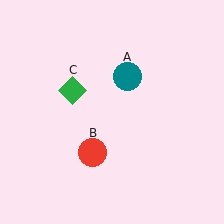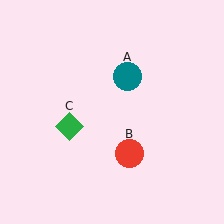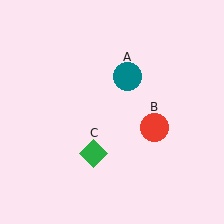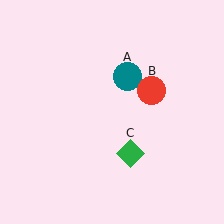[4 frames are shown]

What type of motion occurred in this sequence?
The red circle (object B), green diamond (object C) rotated counterclockwise around the center of the scene.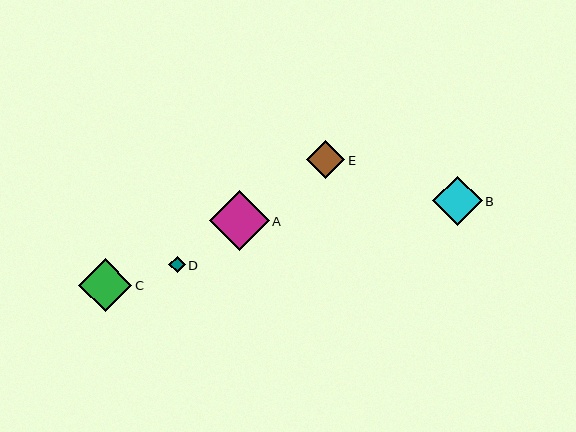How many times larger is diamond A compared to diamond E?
Diamond A is approximately 1.6 times the size of diamond E.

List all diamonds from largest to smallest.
From largest to smallest: A, C, B, E, D.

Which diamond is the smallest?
Diamond D is the smallest with a size of approximately 16 pixels.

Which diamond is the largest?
Diamond A is the largest with a size of approximately 60 pixels.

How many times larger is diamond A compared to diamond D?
Diamond A is approximately 3.6 times the size of diamond D.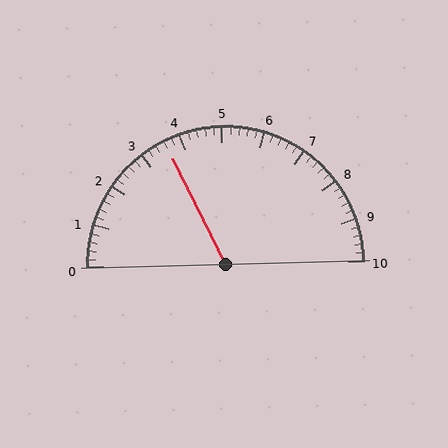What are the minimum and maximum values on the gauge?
The gauge ranges from 0 to 10.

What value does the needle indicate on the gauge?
The needle indicates approximately 3.6.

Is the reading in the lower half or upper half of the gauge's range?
The reading is in the lower half of the range (0 to 10).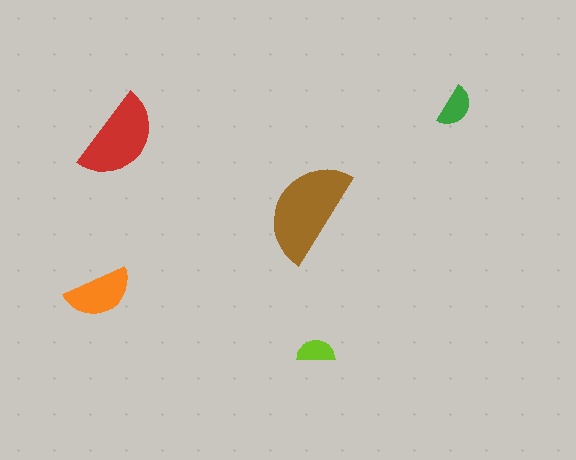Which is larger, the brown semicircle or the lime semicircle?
The brown one.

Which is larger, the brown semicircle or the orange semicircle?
The brown one.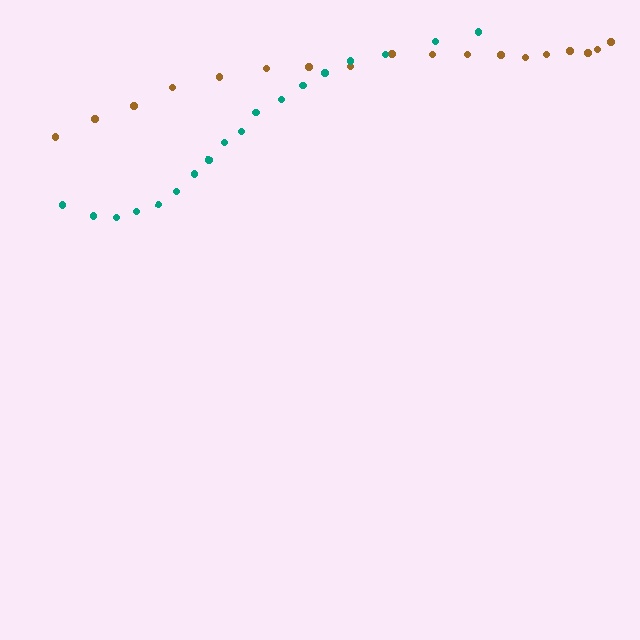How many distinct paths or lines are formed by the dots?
There are 2 distinct paths.